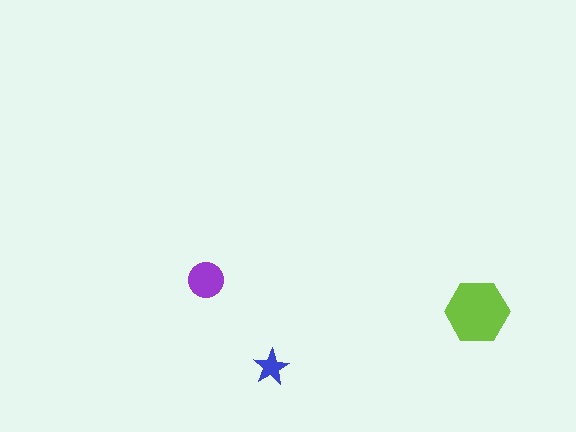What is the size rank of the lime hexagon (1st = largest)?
1st.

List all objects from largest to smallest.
The lime hexagon, the purple circle, the blue star.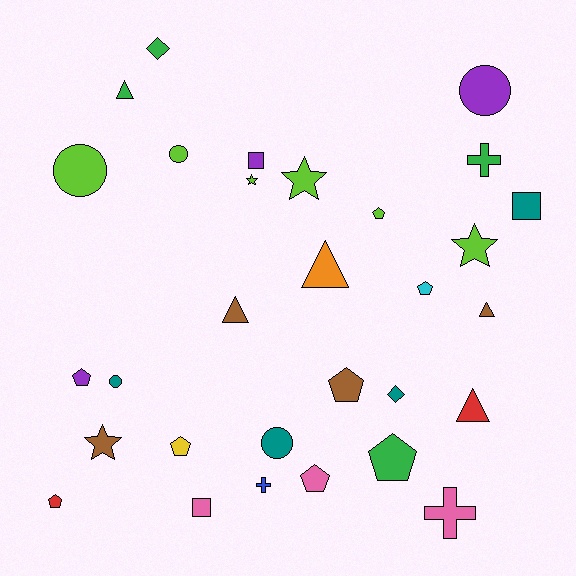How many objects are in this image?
There are 30 objects.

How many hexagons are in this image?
There are no hexagons.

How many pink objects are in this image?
There are 3 pink objects.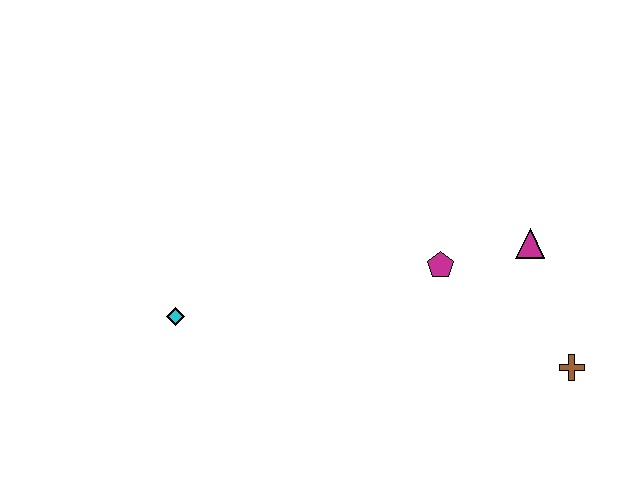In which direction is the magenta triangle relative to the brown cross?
The magenta triangle is above the brown cross.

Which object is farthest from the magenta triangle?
The cyan diamond is farthest from the magenta triangle.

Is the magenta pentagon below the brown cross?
No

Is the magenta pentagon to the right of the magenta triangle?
No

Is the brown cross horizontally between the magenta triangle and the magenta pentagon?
No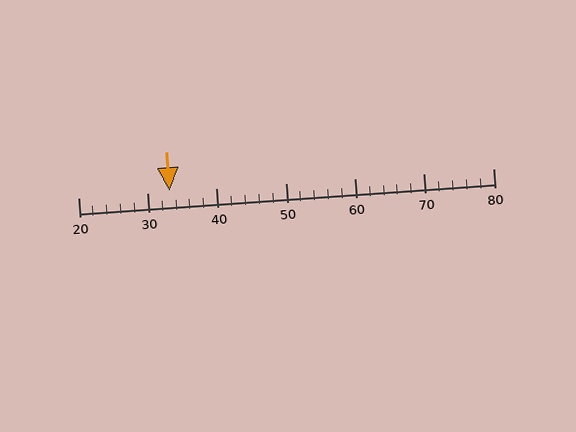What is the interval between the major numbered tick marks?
The major tick marks are spaced 10 units apart.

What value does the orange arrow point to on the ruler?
The orange arrow points to approximately 33.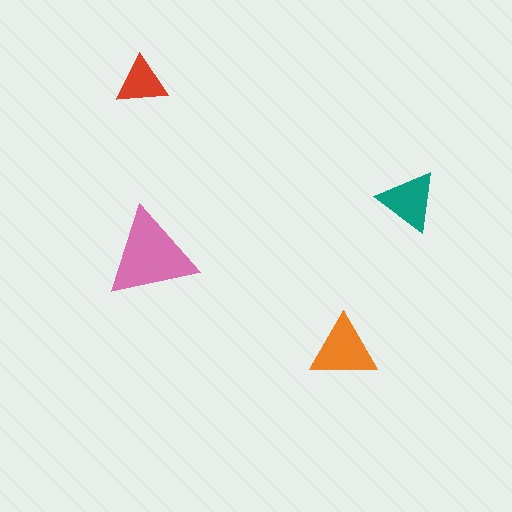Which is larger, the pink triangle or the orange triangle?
The pink one.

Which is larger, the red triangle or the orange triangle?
The orange one.